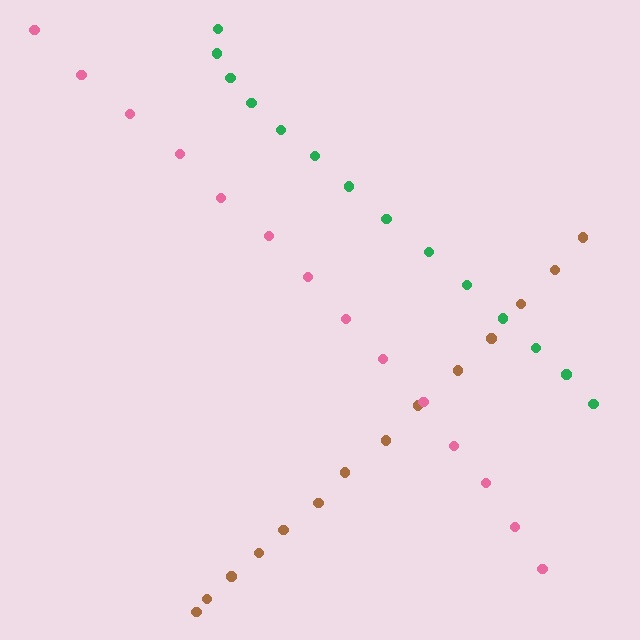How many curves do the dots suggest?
There are 3 distinct paths.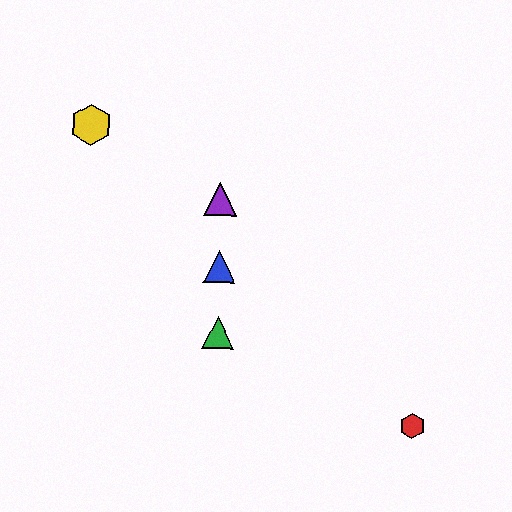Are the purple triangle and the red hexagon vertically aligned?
No, the purple triangle is at x≈220 and the red hexagon is at x≈412.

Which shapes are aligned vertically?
The blue triangle, the green triangle, the purple triangle are aligned vertically.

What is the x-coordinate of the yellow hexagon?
The yellow hexagon is at x≈91.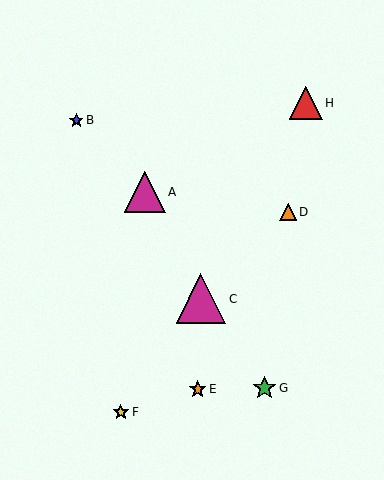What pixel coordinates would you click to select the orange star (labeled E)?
Click at (198, 389) to select the orange star E.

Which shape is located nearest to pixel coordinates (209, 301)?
The magenta triangle (labeled C) at (201, 299) is nearest to that location.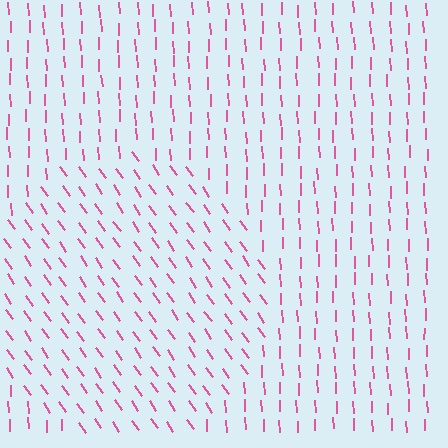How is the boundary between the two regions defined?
The boundary is defined purely by a change in line orientation (approximately 33 degrees difference). All lines are the same color and thickness.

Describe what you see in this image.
The image is filled with small pink line segments. A circle region in the image has lines oriented differently from the surrounding lines, creating a visible texture boundary.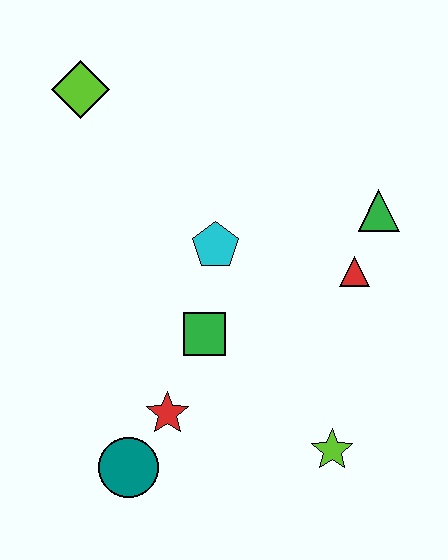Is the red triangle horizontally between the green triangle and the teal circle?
Yes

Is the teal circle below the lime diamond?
Yes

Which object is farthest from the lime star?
The lime diamond is farthest from the lime star.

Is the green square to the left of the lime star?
Yes